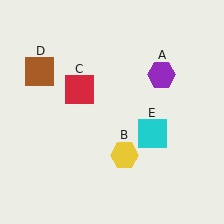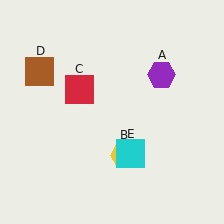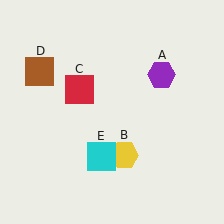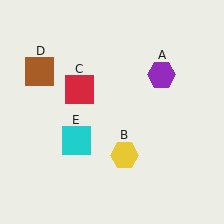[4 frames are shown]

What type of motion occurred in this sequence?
The cyan square (object E) rotated clockwise around the center of the scene.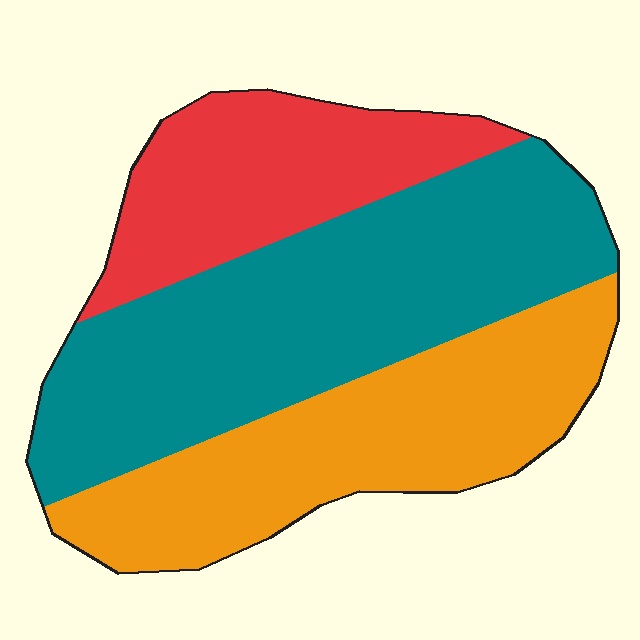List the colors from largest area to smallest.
From largest to smallest: teal, orange, red.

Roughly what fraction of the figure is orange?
Orange covers about 35% of the figure.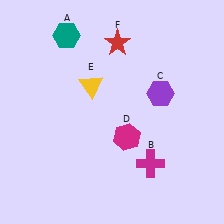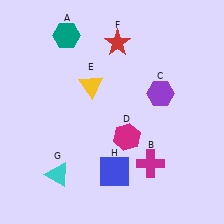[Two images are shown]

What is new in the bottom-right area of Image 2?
A blue square (H) was added in the bottom-right area of Image 2.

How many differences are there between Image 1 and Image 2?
There are 2 differences between the two images.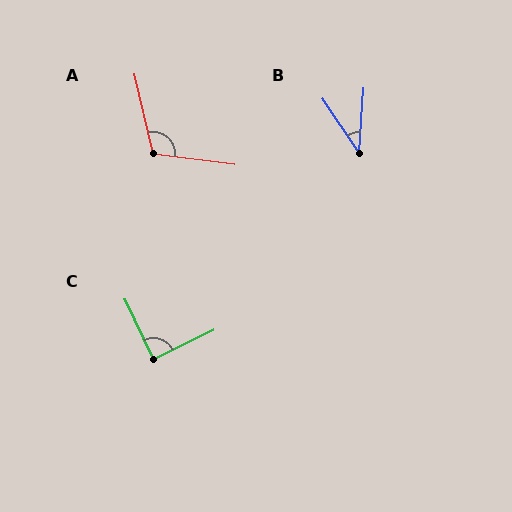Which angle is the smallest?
B, at approximately 38 degrees.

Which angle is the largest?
A, at approximately 110 degrees.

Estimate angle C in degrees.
Approximately 90 degrees.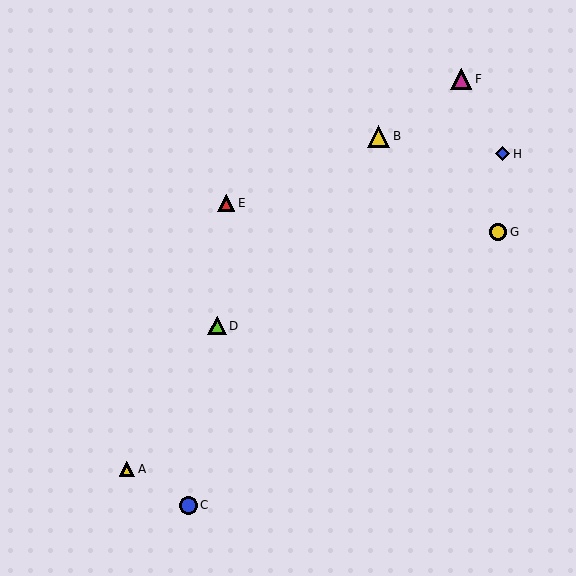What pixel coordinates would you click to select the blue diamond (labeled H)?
Click at (503, 154) to select the blue diamond H.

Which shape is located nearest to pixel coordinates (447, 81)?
The magenta triangle (labeled F) at (461, 79) is nearest to that location.